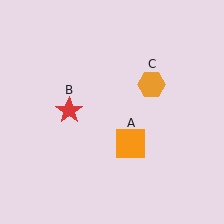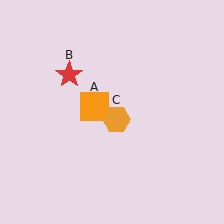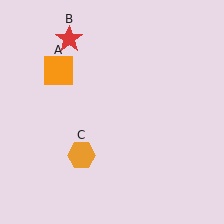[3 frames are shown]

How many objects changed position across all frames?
3 objects changed position: orange square (object A), red star (object B), orange hexagon (object C).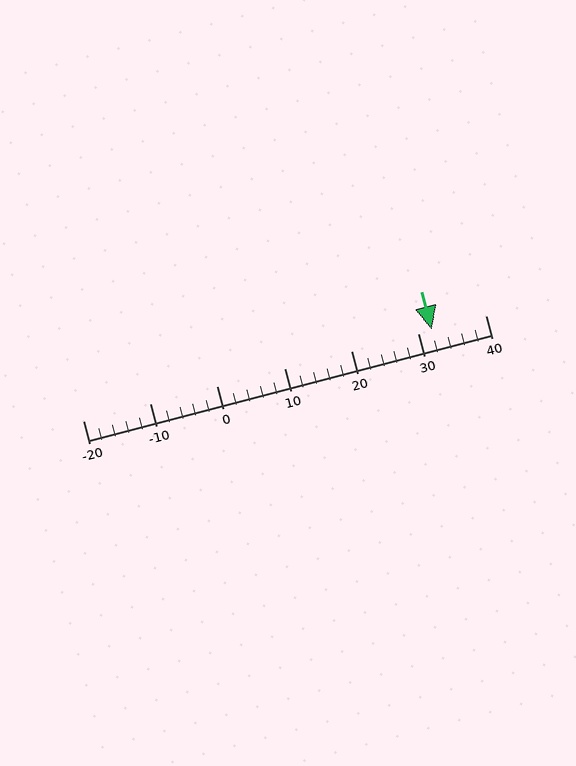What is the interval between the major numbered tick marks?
The major tick marks are spaced 10 units apart.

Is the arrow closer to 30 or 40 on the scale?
The arrow is closer to 30.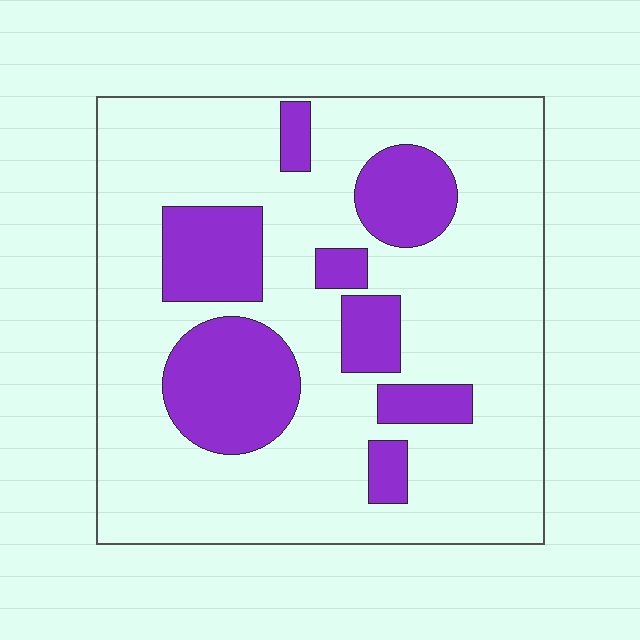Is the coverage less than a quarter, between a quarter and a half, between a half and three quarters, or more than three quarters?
Less than a quarter.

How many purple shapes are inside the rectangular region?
8.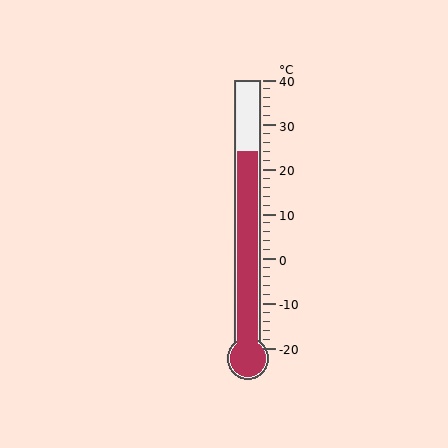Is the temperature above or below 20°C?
The temperature is above 20°C.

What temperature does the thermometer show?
The thermometer shows approximately 24°C.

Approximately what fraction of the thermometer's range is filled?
The thermometer is filled to approximately 75% of its range.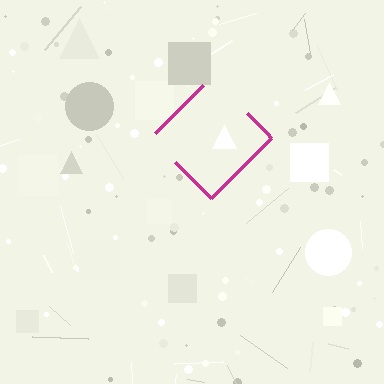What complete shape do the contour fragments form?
The contour fragments form a diamond.